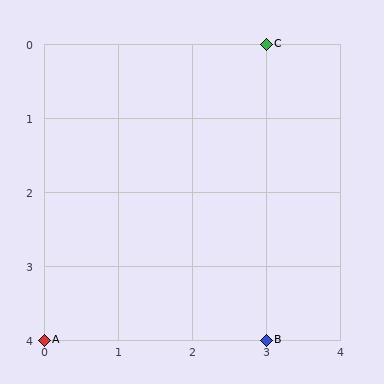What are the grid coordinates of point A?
Point A is at grid coordinates (0, 4).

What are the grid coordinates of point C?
Point C is at grid coordinates (3, 0).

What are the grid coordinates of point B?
Point B is at grid coordinates (3, 4).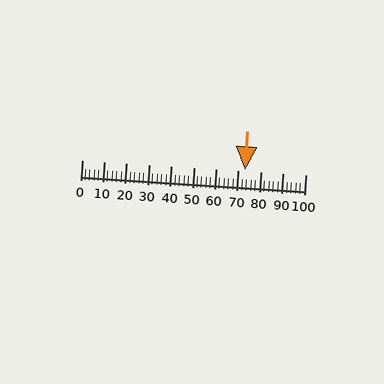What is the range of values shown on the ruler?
The ruler shows values from 0 to 100.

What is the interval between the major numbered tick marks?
The major tick marks are spaced 10 units apart.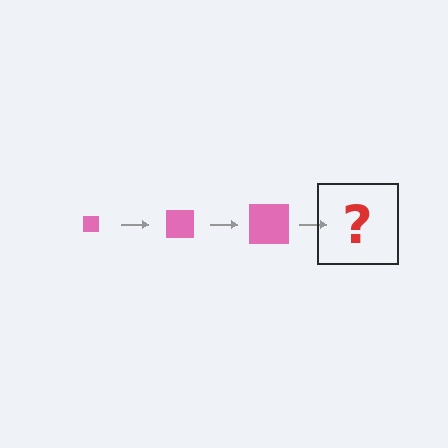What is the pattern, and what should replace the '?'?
The pattern is that the square gets progressively larger each step. The '?' should be a pink square, larger than the previous one.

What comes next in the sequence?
The next element should be a pink square, larger than the previous one.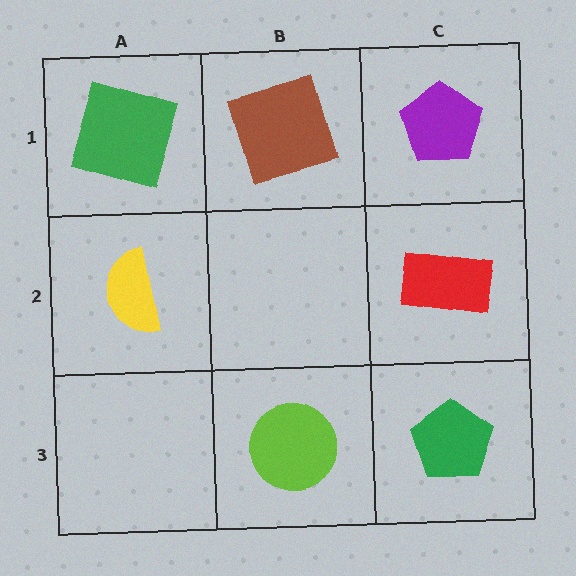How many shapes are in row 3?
2 shapes.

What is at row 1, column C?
A purple pentagon.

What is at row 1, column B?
A brown square.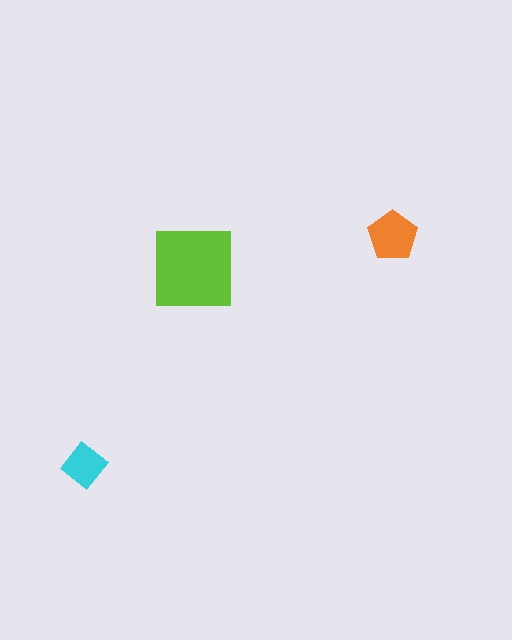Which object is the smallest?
The cyan diamond.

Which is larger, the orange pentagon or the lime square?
The lime square.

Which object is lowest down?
The cyan diamond is bottommost.